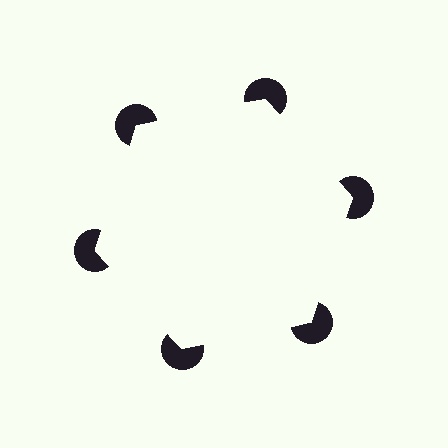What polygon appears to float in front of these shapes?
An illusory hexagon — its edges are inferred from the aligned wedge cuts in the pac-man discs, not physically drawn.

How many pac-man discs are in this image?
There are 6 — one at each vertex of the illusory hexagon.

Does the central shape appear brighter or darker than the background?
It typically appears slightly brighter than the background, even though no actual brightness change is drawn.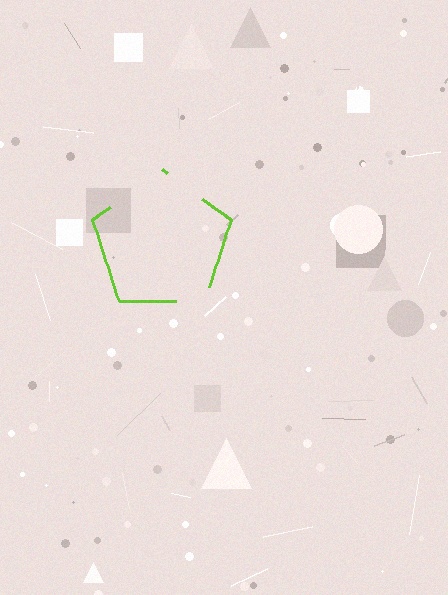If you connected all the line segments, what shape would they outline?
They would outline a pentagon.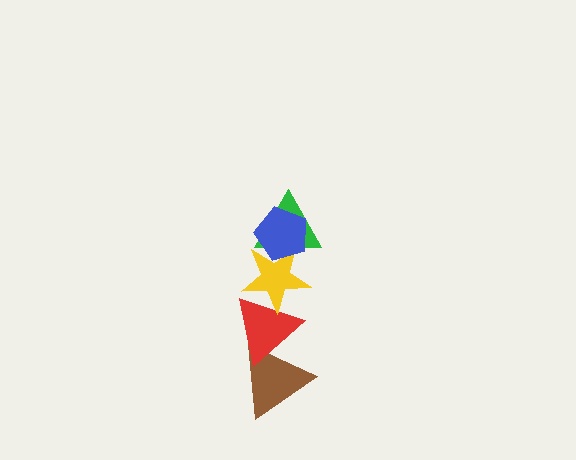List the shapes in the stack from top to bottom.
From top to bottom: the blue pentagon, the green triangle, the yellow star, the red triangle, the brown triangle.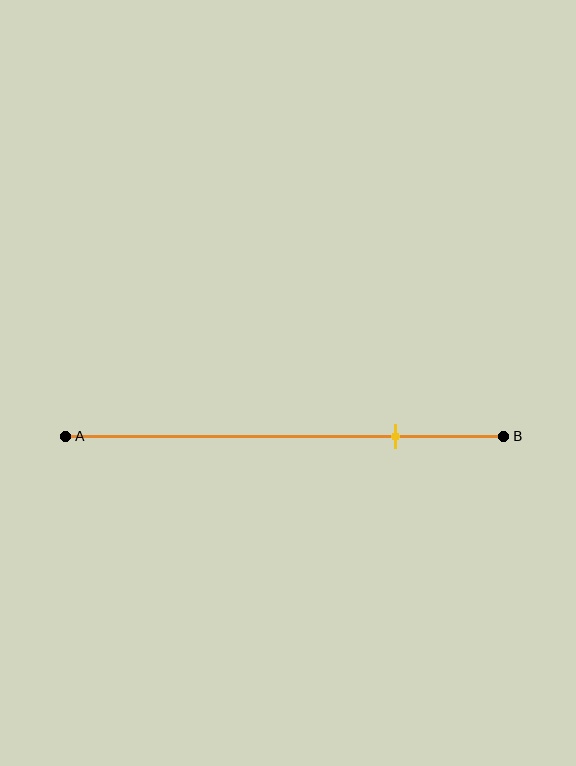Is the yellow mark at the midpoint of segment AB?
No, the mark is at about 75% from A, not at the 50% midpoint.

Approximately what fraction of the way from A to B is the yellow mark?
The yellow mark is approximately 75% of the way from A to B.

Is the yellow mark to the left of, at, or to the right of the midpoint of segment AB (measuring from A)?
The yellow mark is to the right of the midpoint of segment AB.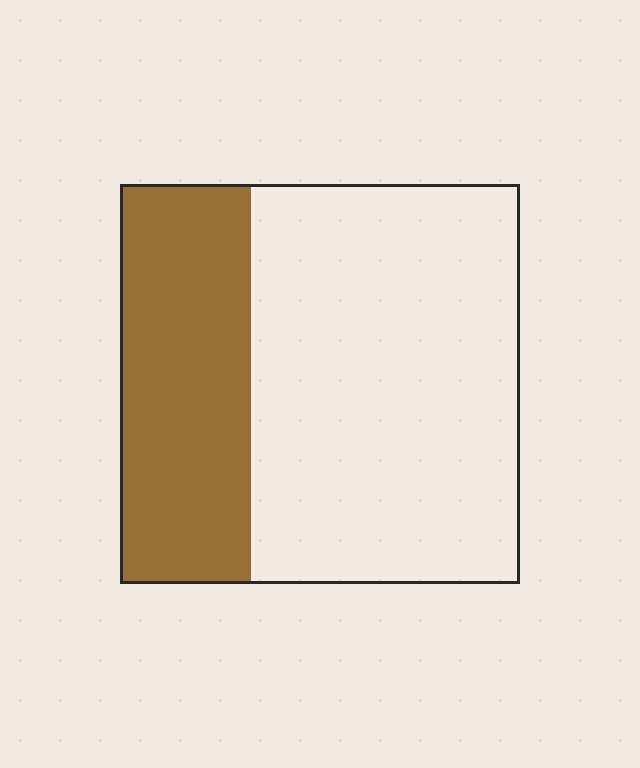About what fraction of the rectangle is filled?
About one third (1/3).